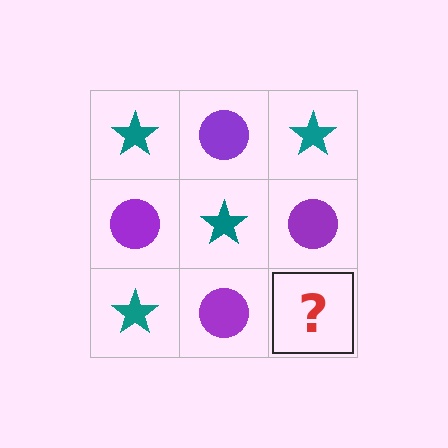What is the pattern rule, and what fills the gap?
The rule is that it alternates teal star and purple circle in a checkerboard pattern. The gap should be filled with a teal star.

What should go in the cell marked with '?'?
The missing cell should contain a teal star.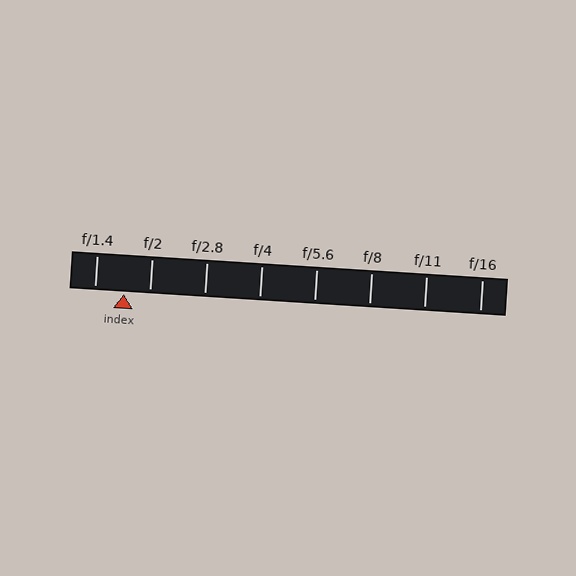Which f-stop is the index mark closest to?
The index mark is closest to f/2.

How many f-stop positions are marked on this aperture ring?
There are 8 f-stop positions marked.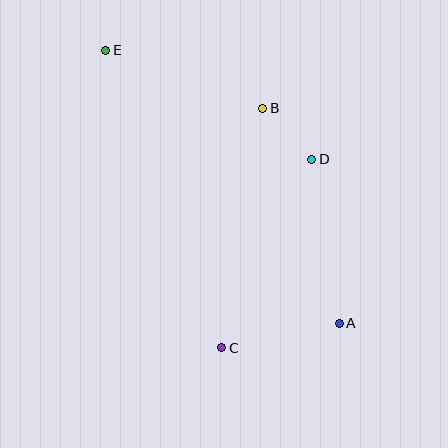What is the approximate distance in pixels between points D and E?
The distance between D and E is approximately 233 pixels.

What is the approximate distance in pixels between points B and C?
The distance between B and C is approximately 243 pixels.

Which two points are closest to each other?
Points B and D are closest to each other.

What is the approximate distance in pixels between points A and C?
The distance between A and C is approximately 120 pixels.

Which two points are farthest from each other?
Points A and E are farthest from each other.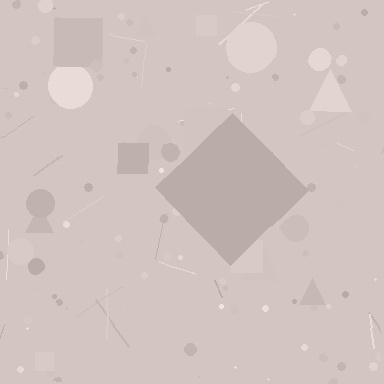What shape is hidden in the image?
A diamond is hidden in the image.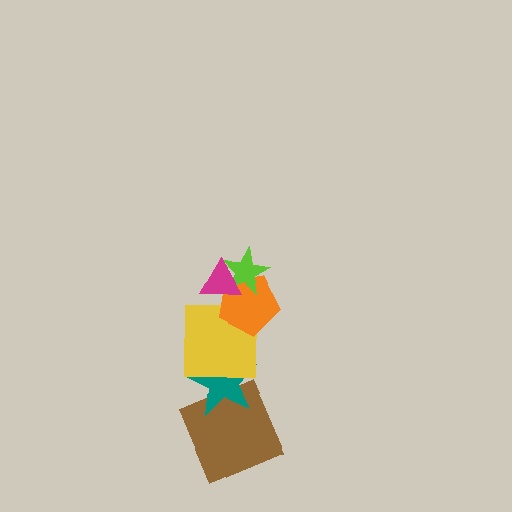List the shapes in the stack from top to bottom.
From top to bottom: the magenta triangle, the lime star, the orange pentagon, the yellow square, the teal star, the brown square.